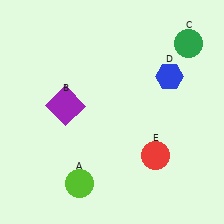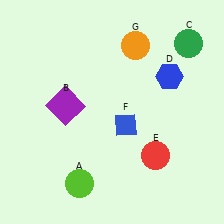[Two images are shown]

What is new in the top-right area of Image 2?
An orange circle (G) was added in the top-right area of Image 2.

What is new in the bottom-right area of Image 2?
A blue diamond (F) was added in the bottom-right area of Image 2.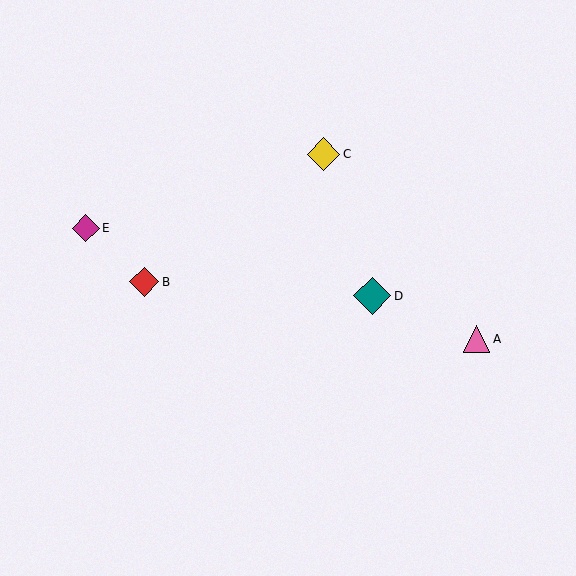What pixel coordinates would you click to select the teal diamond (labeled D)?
Click at (372, 296) to select the teal diamond D.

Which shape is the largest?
The teal diamond (labeled D) is the largest.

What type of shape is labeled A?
Shape A is a pink triangle.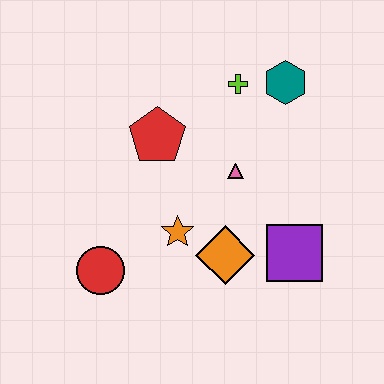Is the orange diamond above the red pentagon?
No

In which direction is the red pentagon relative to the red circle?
The red pentagon is above the red circle.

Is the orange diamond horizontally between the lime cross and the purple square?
No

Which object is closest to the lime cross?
The teal hexagon is closest to the lime cross.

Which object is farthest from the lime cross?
The red circle is farthest from the lime cross.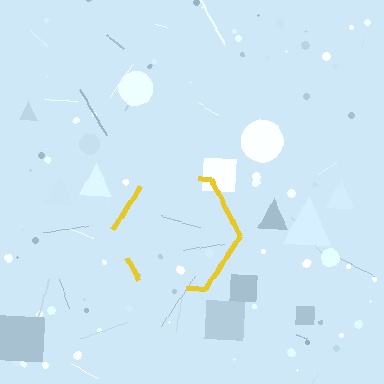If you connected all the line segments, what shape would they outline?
They would outline a hexagon.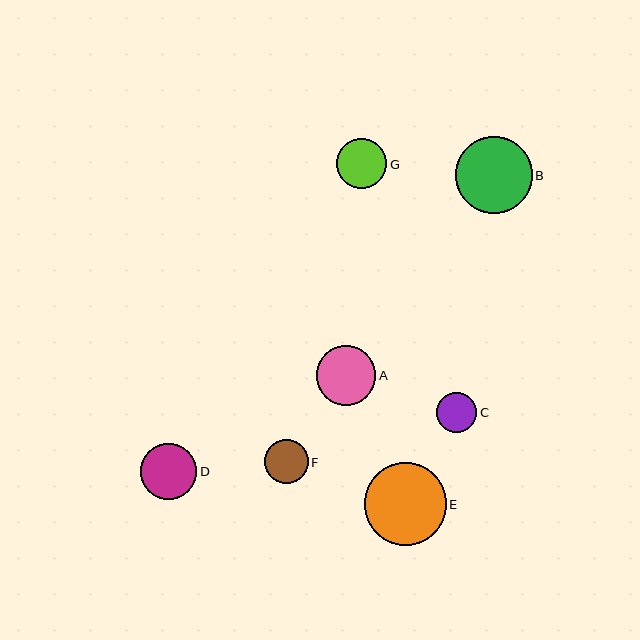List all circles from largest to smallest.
From largest to smallest: E, B, A, D, G, F, C.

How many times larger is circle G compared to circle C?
Circle G is approximately 1.2 times the size of circle C.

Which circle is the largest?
Circle E is the largest with a size of approximately 82 pixels.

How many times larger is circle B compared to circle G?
Circle B is approximately 1.5 times the size of circle G.